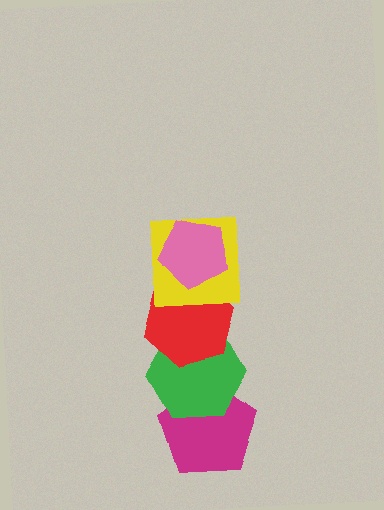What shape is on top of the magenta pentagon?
The green hexagon is on top of the magenta pentagon.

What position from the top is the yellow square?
The yellow square is 2nd from the top.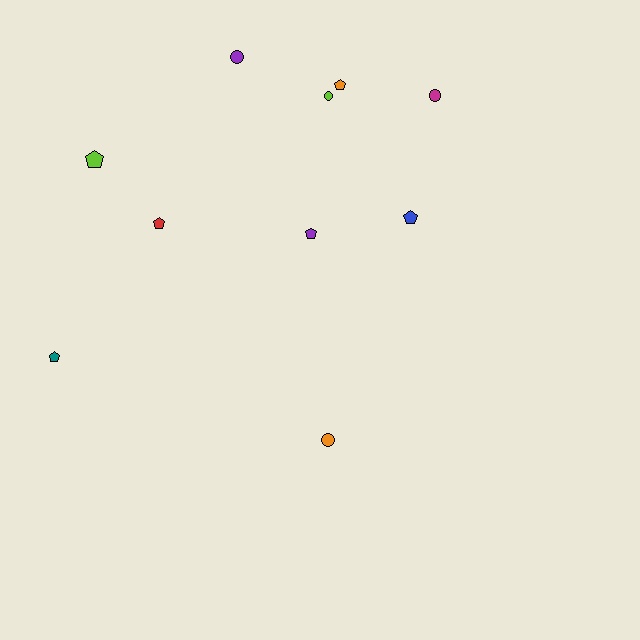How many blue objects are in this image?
There is 1 blue object.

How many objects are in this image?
There are 10 objects.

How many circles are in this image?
There are 4 circles.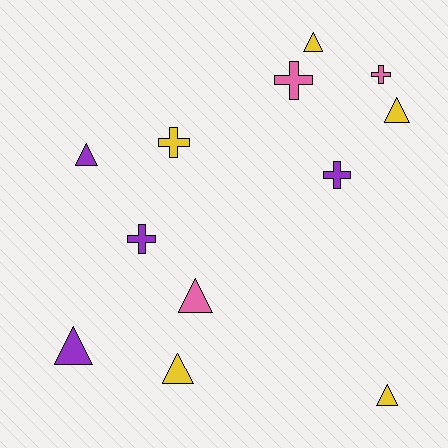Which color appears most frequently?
Yellow, with 5 objects.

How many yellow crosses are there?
There is 1 yellow cross.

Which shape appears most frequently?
Triangle, with 7 objects.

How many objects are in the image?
There are 12 objects.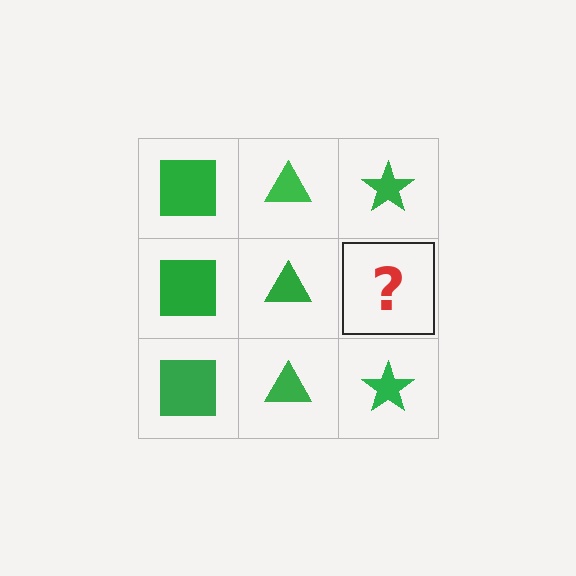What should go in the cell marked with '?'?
The missing cell should contain a green star.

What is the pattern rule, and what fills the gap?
The rule is that each column has a consistent shape. The gap should be filled with a green star.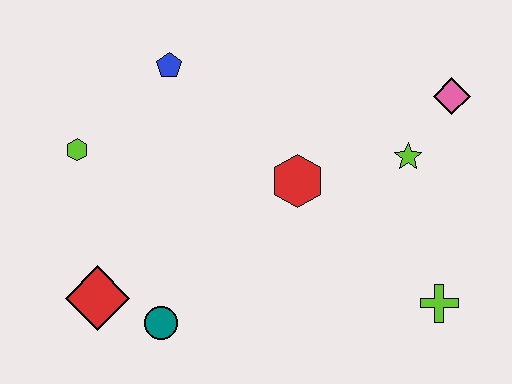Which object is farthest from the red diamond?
The pink diamond is farthest from the red diamond.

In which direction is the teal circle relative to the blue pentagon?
The teal circle is below the blue pentagon.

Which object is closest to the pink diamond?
The lime star is closest to the pink diamond.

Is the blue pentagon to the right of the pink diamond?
No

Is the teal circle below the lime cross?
Yes